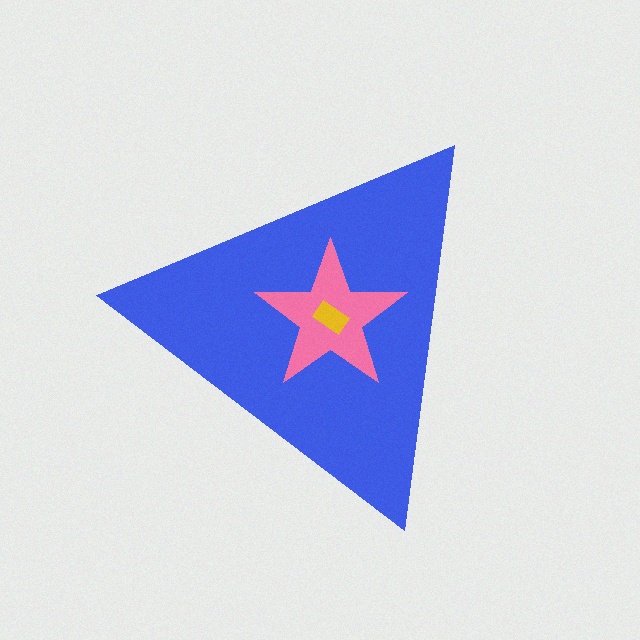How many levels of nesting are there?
3.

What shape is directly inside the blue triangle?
The pink star.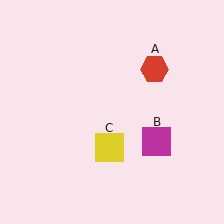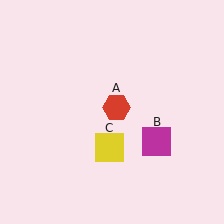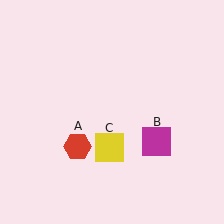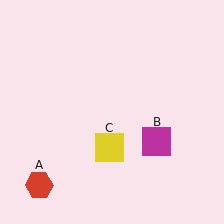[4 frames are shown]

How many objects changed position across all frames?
1 object changed position: red hexagon (object A).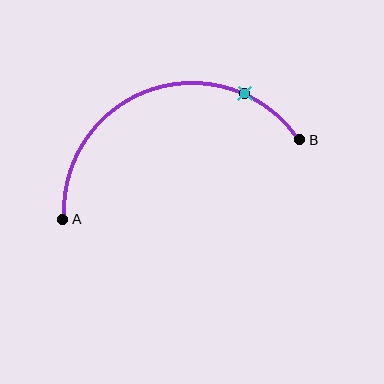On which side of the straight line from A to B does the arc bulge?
The arc bulges above the straight line connecting A and B.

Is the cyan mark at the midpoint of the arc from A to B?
No. The cyan mark lies on the arc but is closer to endpoint B. The arc midpoint would be at the point on the curve equidistant along the arc from both A and B.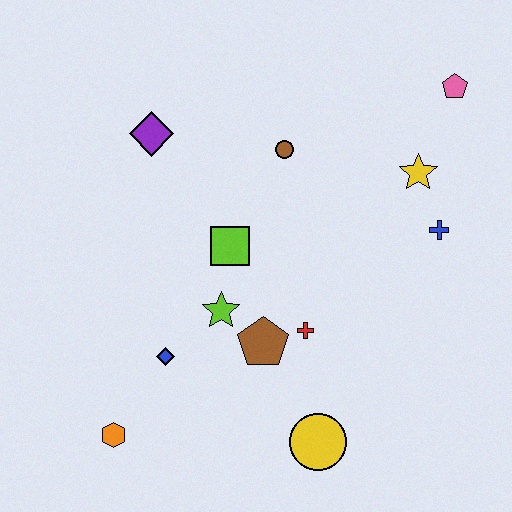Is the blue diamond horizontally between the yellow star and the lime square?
No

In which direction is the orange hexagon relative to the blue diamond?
The orange hexagon is below the blue diamond.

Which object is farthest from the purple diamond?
The yellow circle is farthest from the purple diamond.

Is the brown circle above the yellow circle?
Yes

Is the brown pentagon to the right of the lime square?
Yes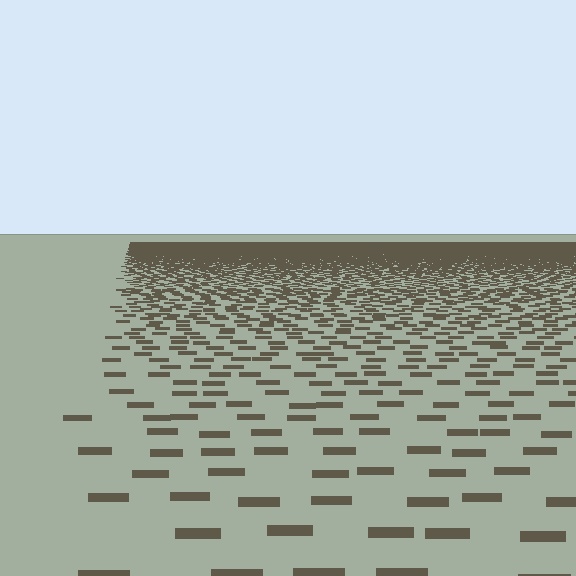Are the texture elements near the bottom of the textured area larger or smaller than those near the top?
Larger. Near the bottom, elements are closer to the viewer and appear at a bigger on-screen size.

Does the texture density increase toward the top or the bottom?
Density increases toward the top.